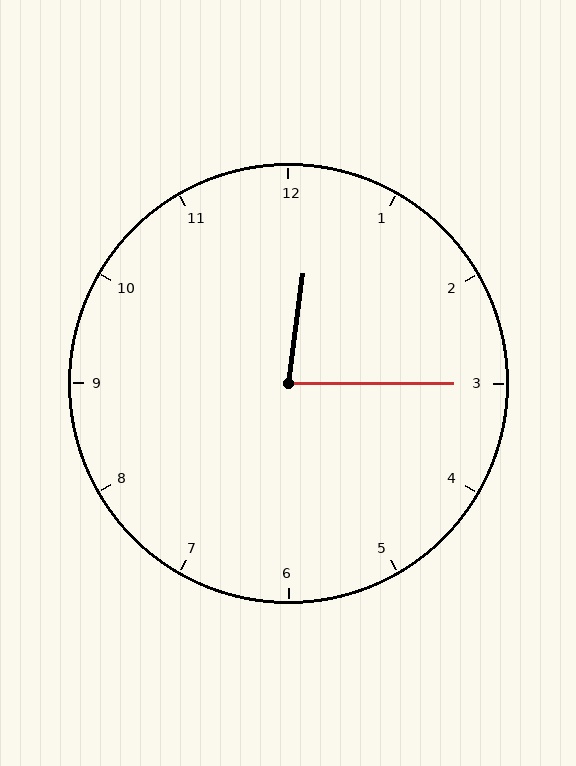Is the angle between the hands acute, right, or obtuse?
It is acute.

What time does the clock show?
12:15.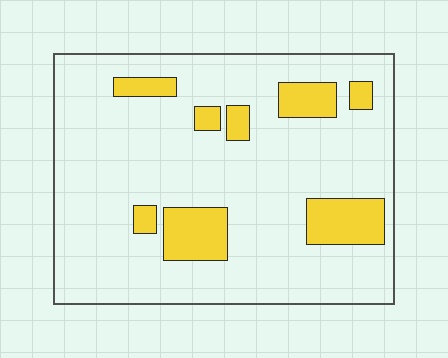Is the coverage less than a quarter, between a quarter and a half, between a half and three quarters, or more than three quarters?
Less than a quarter.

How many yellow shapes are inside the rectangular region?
8.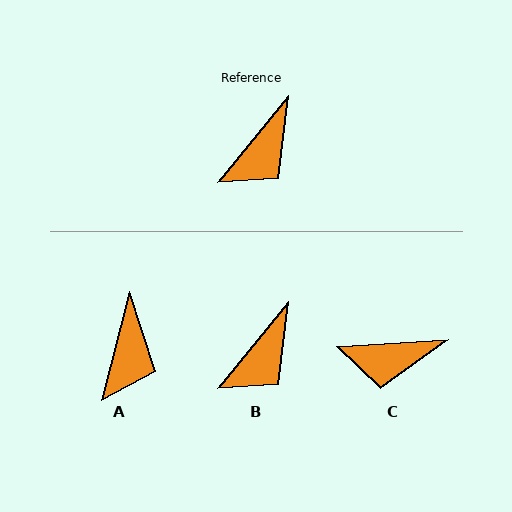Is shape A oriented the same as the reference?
No, it is off by about 25 degrees.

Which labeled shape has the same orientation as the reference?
B.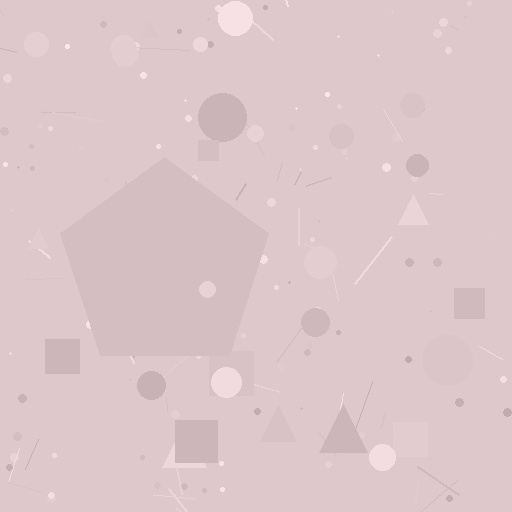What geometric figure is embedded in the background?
A pentagon is embedded in the background.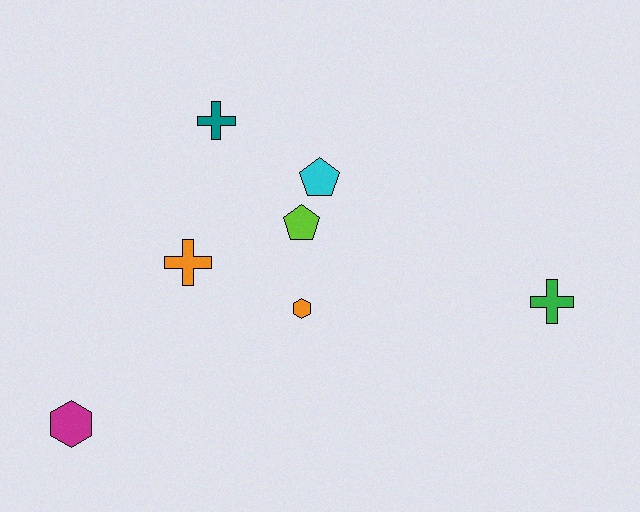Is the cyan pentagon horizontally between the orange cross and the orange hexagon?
No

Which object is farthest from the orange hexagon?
The magenta hexagon is farthest from the orange hexagon.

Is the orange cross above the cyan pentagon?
No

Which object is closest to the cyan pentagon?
The lime pentagon is closest to the cyan pentagon.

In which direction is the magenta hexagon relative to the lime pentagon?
The magenta hexagon is to the left of the lime pentagon.